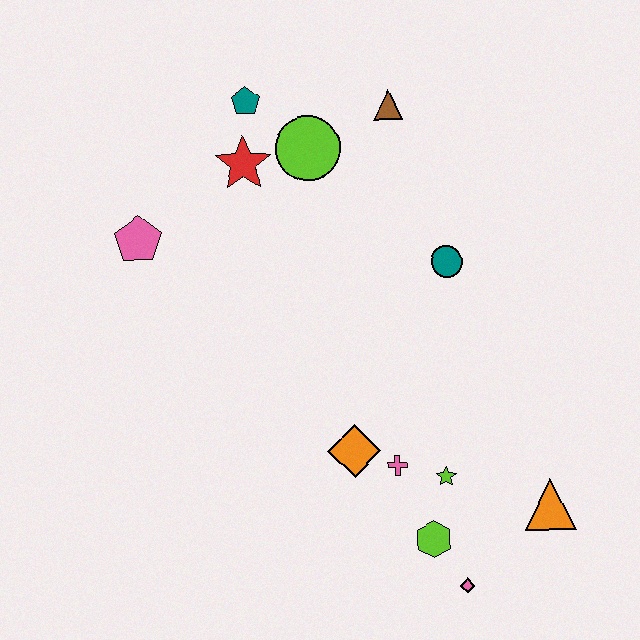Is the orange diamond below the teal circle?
Yes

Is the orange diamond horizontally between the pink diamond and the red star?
Yes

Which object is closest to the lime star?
The pink cross is closest to the lime star.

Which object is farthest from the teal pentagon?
The pink diamond is farthest from the teal pentagon.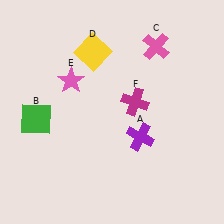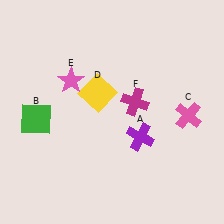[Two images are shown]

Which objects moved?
The objects that moved are: the pink cross (C), the yellow square (D).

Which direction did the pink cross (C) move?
The pink cross (C) moved down.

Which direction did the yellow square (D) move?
The yellow square (D) moved down.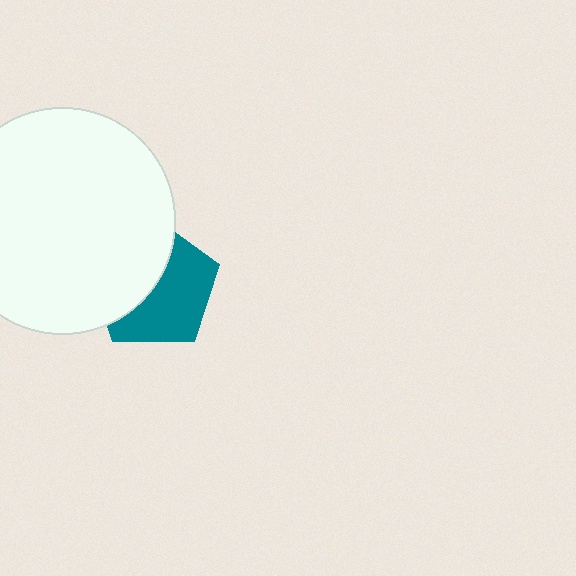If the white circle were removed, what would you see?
You would see the complete teal pentagon.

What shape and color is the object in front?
The object in front is a white circle.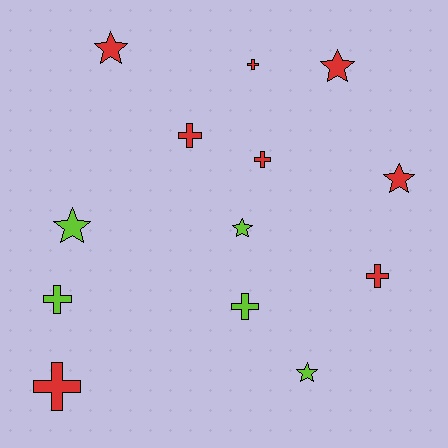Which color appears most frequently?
Red, with 8 objects.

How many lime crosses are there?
There are 2 lime crosses.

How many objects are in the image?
There are 13 objects.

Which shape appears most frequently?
Cross, with 7 objects.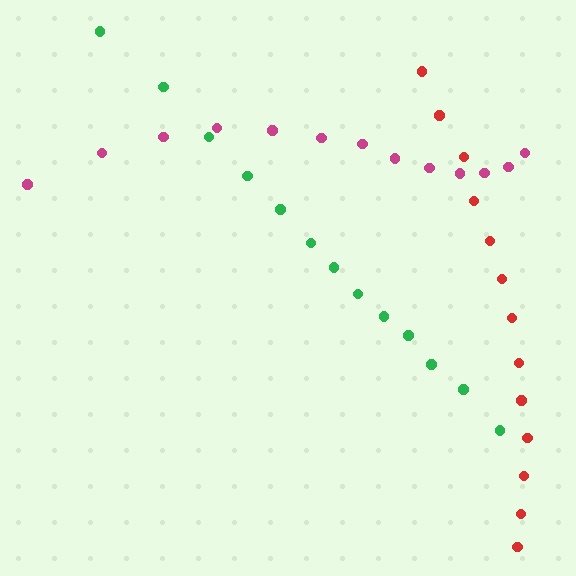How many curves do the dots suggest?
There are 3 distinct paths.